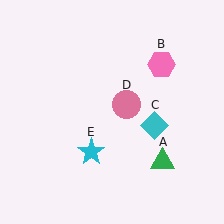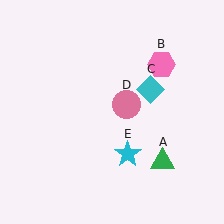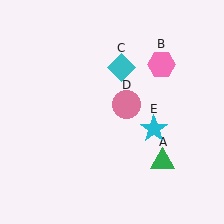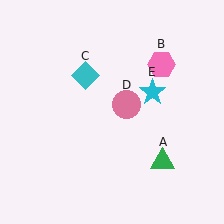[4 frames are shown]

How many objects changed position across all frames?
2 objects changed position: cyan diamond (object C), cyan star (object E).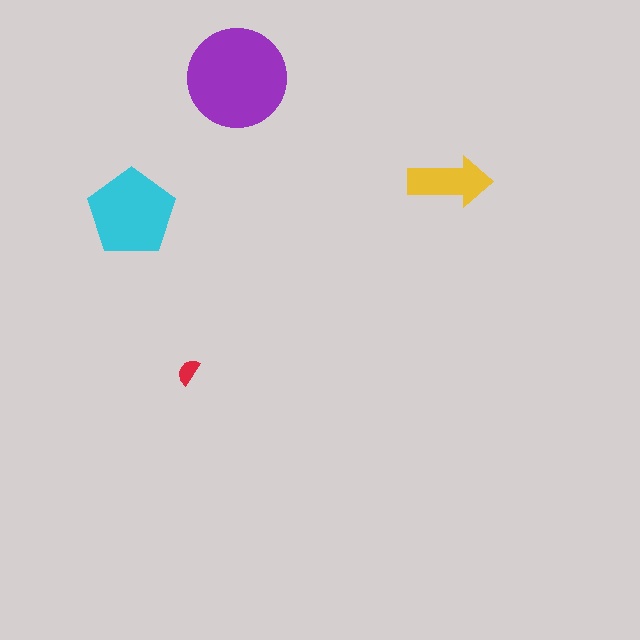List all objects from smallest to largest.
The red semicircle, the yellow arrow, the cyan pentagon, the purple circle.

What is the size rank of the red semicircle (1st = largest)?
4th.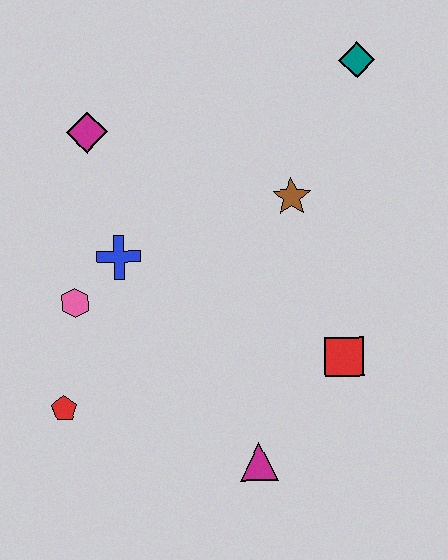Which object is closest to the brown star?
The teal diamond is closest to the brown star.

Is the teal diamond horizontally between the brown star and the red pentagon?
No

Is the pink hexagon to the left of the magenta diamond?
Yes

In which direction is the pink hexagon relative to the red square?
The pink hexagon is to the left of the red square.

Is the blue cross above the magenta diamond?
No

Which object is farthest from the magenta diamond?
The magenta triangle is farthest from the magenta diamond.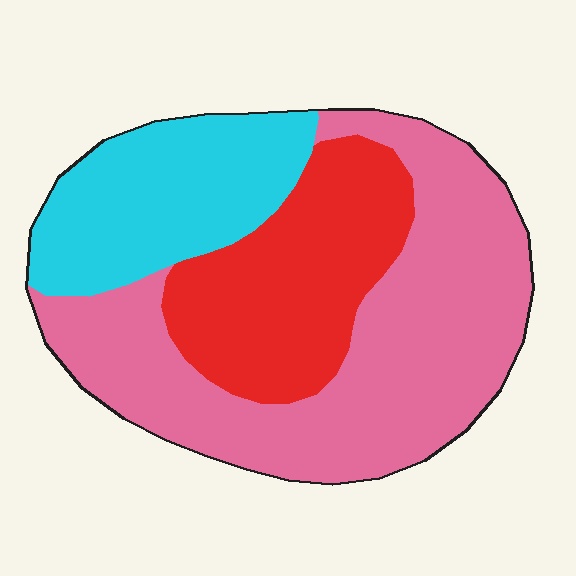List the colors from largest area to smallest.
From largest to smallest: pink, red, cyan.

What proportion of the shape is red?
Red covers 26% of the shape.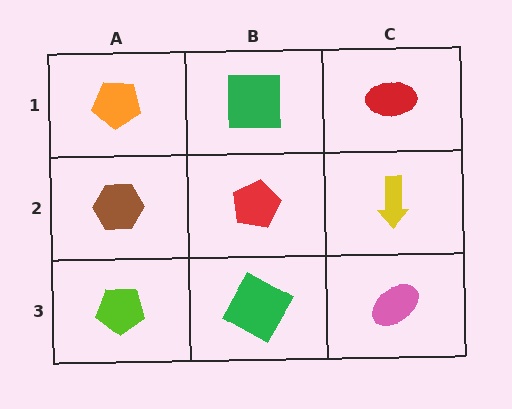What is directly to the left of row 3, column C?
A green square.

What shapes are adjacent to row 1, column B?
A red pentagon (row 2, column B), an orange pentagon (row 1, column A), a red ellipse (row 1, column C).